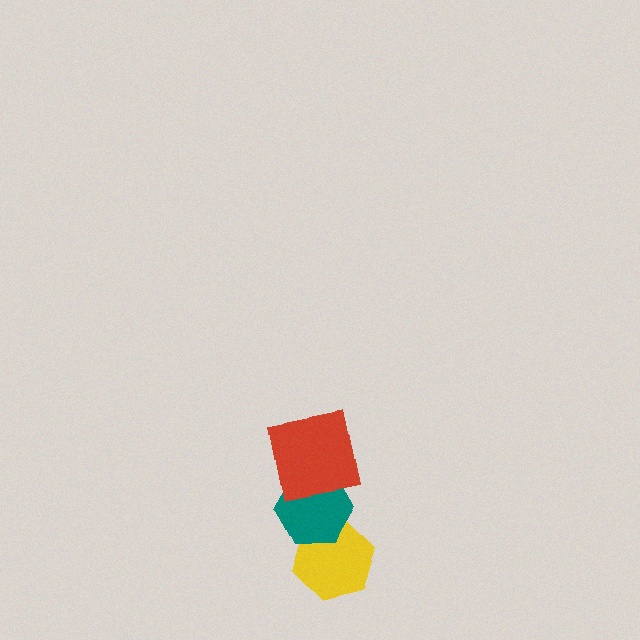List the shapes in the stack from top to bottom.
From top to bottom: the red square, the teal hexagon, the yellow hexagon.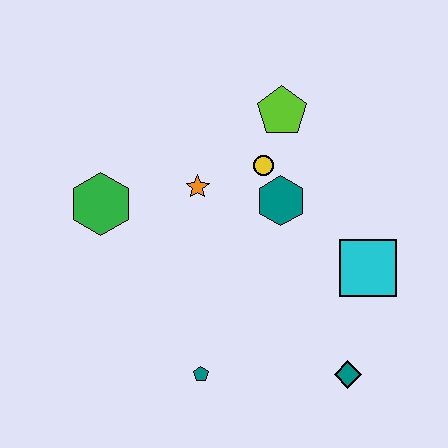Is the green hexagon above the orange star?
No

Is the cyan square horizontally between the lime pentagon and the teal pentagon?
No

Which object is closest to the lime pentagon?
The yellow circle is closest to the lime pentagon.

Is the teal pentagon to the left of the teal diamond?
Yes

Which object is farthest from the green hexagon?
The teal diamond is farthest from the green hexagon.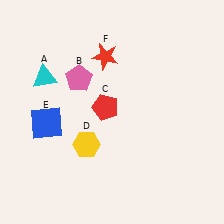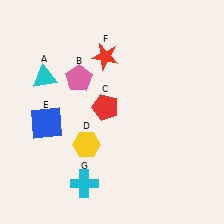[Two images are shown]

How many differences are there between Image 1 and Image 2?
There is 1 difference between the two images.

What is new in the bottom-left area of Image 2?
A cyan cross (G) was added in the bottom-left area of Image 2.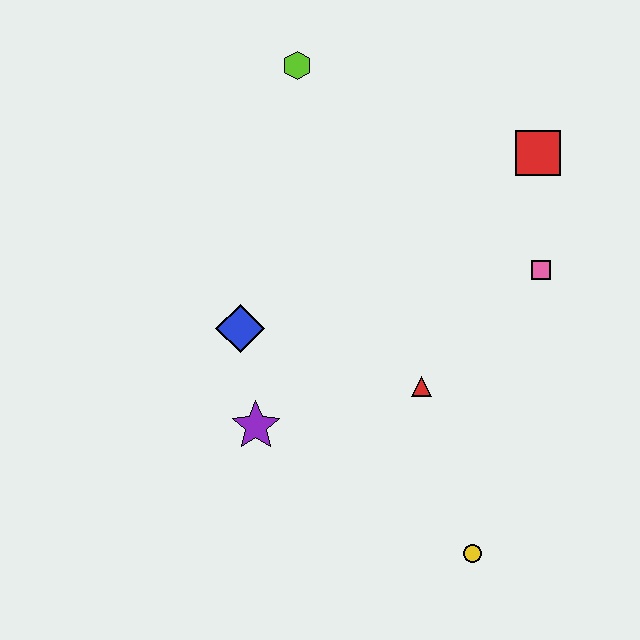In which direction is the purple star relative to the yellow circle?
The purple star is to the left of the yellow circle.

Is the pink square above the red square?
No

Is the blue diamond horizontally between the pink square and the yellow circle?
No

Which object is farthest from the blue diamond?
The red square is farthest from the blue diamond.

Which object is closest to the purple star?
The blue diamond is closest to the purple star.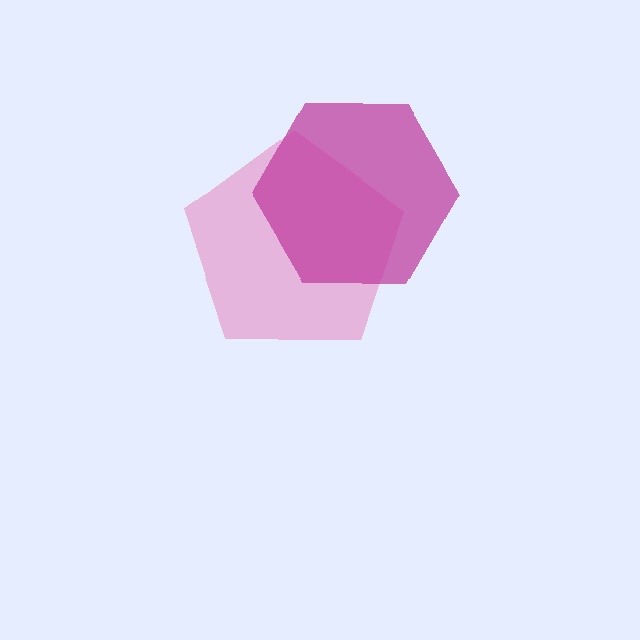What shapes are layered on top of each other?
The layered shapes are: a pink pentagon, a magenta hexagon.